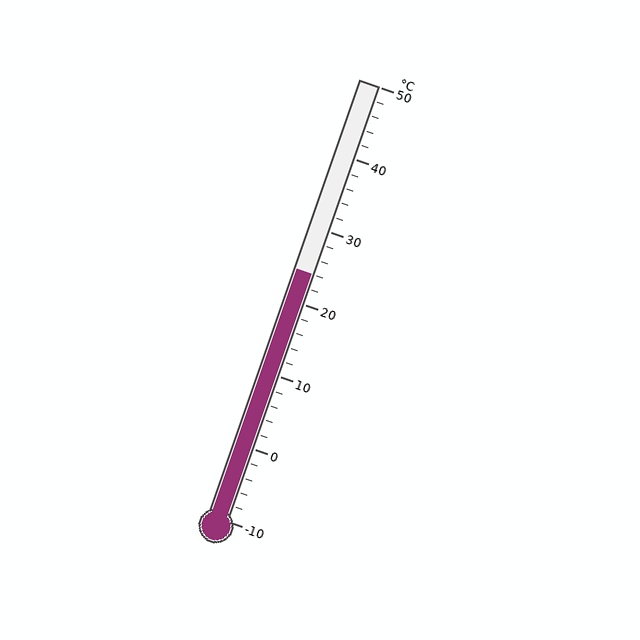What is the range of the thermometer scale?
The thermometer scale ranges from -10°C to 50°C.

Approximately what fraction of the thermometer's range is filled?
The thermometer is filled to approximately 55% of its range.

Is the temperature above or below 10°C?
The temperature is above 10°C.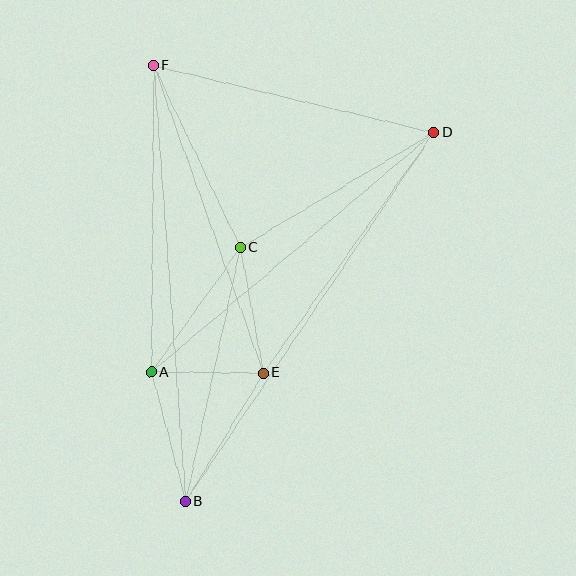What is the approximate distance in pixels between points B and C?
The distance between B and C is approximately 260 pixels.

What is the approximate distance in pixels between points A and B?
The distance between A and B is approximately 134 pixels.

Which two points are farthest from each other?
Points B and D are farthest from each other.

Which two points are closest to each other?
Points A and E are closest to each other.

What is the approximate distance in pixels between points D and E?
The distance between D and E is approximately 295 pixels.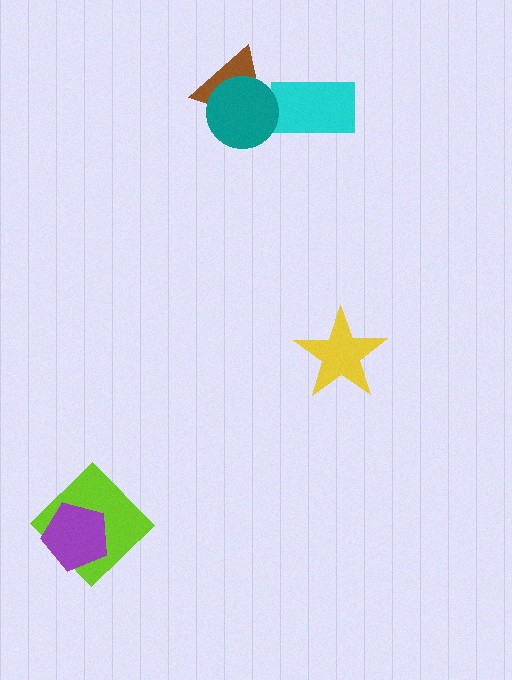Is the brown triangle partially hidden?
Yes, it is partially covered by another shape.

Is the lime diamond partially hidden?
Yes, it is partially covered by another shape.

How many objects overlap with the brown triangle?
1 object overlaps with the brown triangle.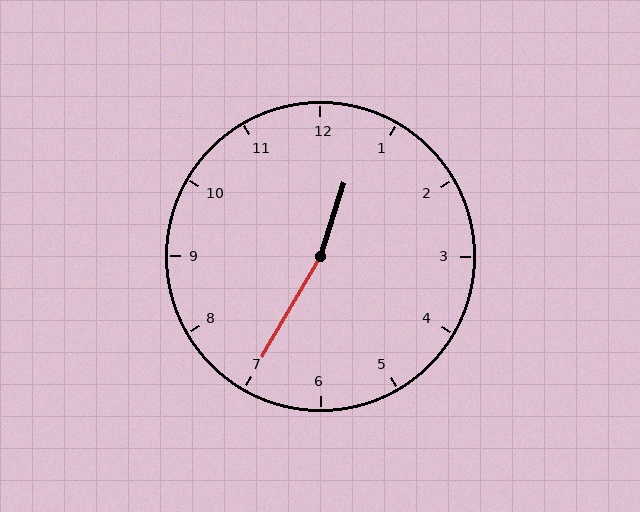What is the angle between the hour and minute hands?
Approximately 168 degrees.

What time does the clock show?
12:35.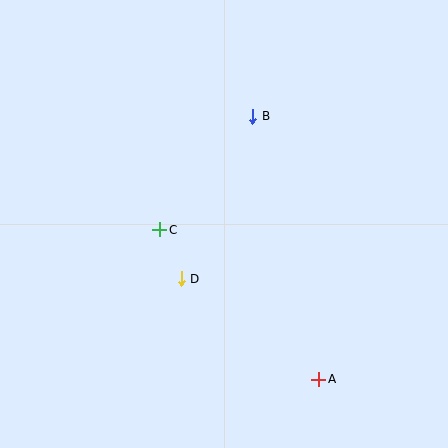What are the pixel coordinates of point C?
Point C is at (160, 230).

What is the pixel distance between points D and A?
The distance between D and A is 170 pixels.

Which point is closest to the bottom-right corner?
Point A is closest to the bottom-right corner.